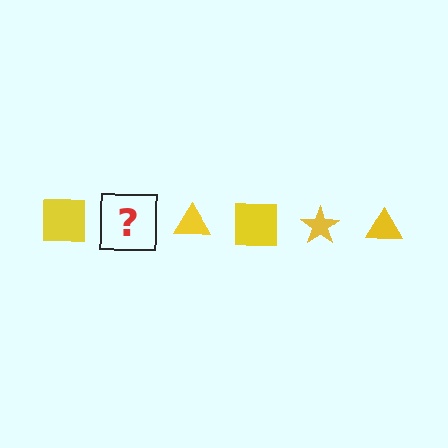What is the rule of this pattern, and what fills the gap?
The rule is that the pattern cycles through square, star, triangle shapes in yellow. The gap should be filled with a yellow star.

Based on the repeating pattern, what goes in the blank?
The blank should be a yellow star.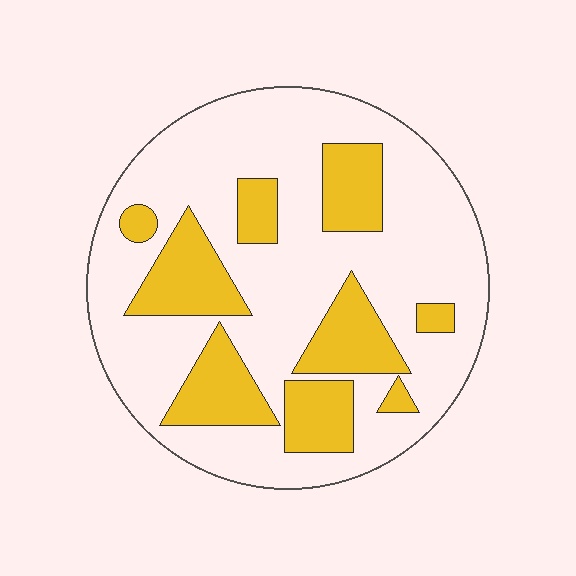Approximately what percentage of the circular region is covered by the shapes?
Approximately 30%.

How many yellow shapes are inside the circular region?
9.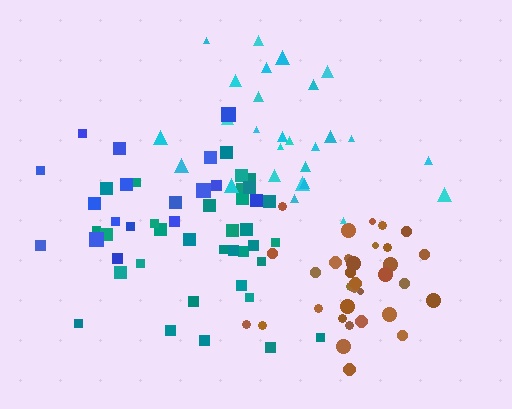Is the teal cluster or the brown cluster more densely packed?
Brown.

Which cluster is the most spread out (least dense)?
Blue.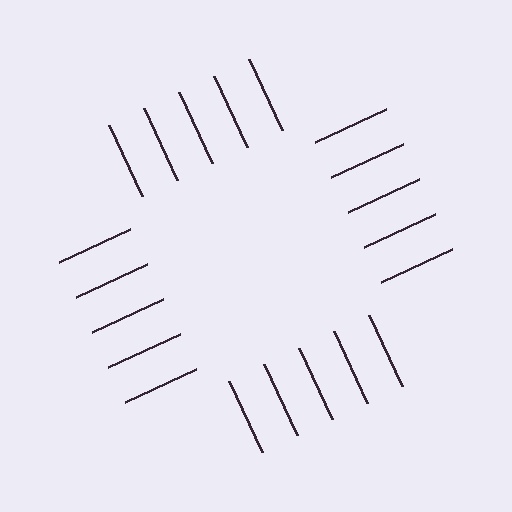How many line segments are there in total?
20 — 5 along each of the 4 edges.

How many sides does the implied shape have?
4 sides — the line-ends trace a square.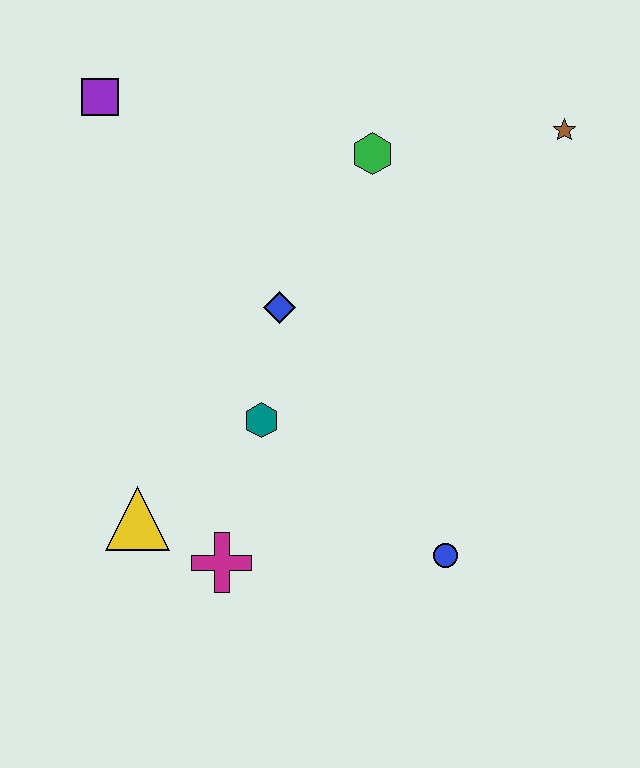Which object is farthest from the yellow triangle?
The brown star is farthest from the yellow triangle.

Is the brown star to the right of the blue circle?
Yes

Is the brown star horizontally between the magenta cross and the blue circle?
No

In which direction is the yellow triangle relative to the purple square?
The yellow triangle is below the purple square.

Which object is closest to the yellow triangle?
The magenta cross is closest to the yellow triangle.